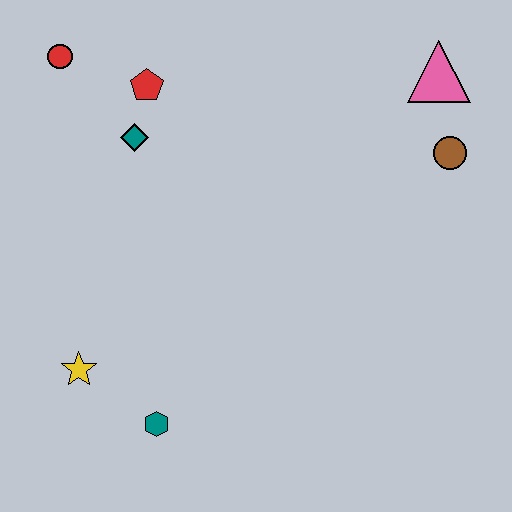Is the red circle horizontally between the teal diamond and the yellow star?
No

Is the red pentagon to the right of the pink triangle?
No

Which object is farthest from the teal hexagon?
The pink triangle is farthest from the teal hexagon.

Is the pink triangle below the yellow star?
No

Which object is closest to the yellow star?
The teal hexagon is closest to the yellow star.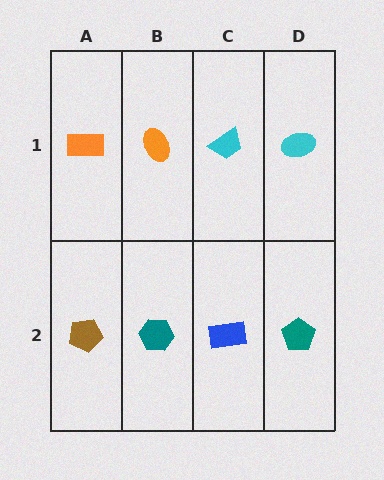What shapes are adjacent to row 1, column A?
A brown pentagon (row 2, column A), an orange ellipse (row 1, column B).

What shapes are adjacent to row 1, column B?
A teal hexagon (row 2, column B), an orange rectangle (row 1, column A), a cyan trapezoid (row 1, column C).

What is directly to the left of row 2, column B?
A brown pentagon.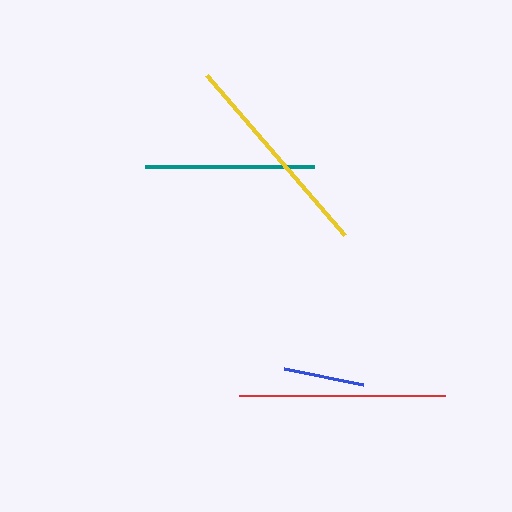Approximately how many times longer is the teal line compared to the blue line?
The teal line is approximately 2.1 times the length of the blue line.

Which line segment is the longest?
The yellow line is the longest at approximately 211 pixels.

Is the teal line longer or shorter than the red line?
The red line is longer than the teal line.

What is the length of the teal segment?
The teal segment is approximately 170 pixels long.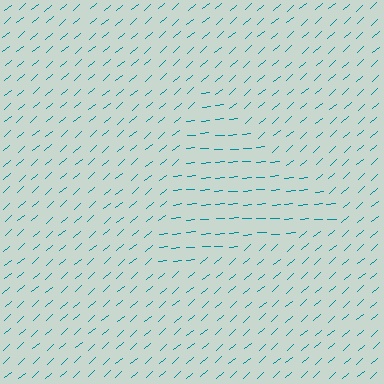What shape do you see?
I see a triangle.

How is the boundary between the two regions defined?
The boundary is defined purely by a change in line orientation (approximately 37 degrees difference). All lines are the same color and thickness.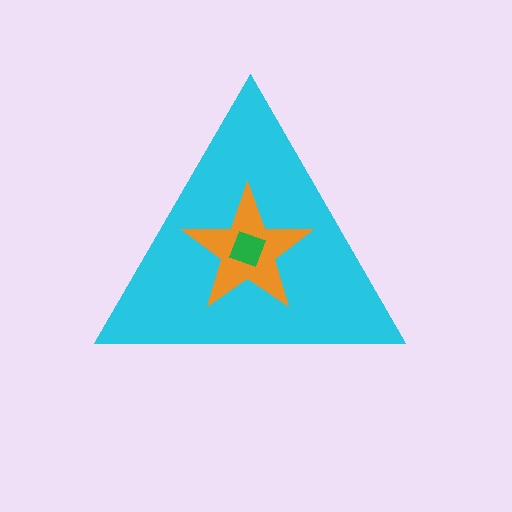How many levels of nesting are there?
3.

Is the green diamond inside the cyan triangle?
Yes.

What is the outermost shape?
The cyan triangle.